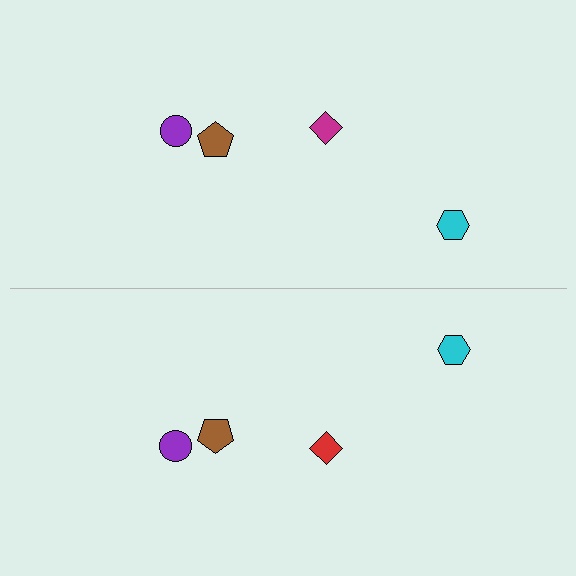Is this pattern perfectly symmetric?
No, the pattern is not perfectly symmetric. The red diamond on the bottom side breaks the symmetry — its mirror counterpart is magenta.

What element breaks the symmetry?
The red diamond on the bottom side breaks the symmetry — its mirror counterpart is magenta.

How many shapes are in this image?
There are 8 shapes in this image.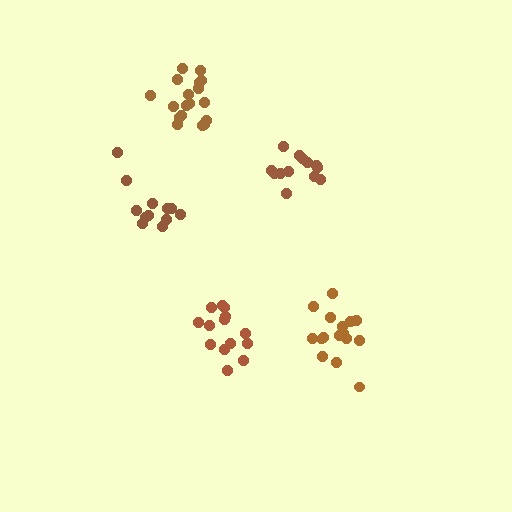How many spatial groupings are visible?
There are 5 spatial groupings.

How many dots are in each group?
Group 1: 14 dots, Group 2: 13 dots, Group 3: 12 dots, Group 4: 16 dots, Group 5: 18 dots (73 total).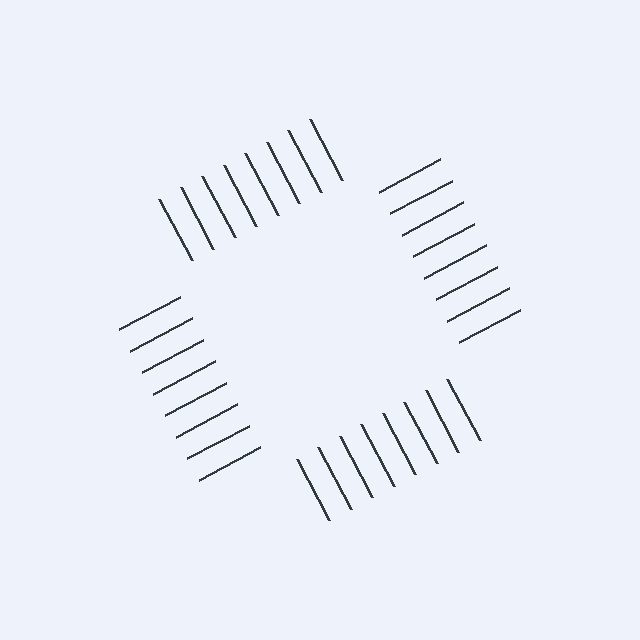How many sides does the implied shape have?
4 sides — the line-ends trace a square.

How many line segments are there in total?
32 — 8 along each of the 4 edges.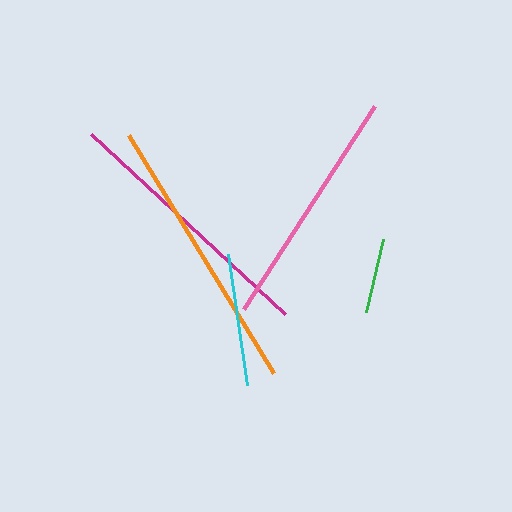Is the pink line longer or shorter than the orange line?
The orange line is longer than the pink line.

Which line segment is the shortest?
The green line is the shortest at approximately 75 pixels.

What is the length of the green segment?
The green segment is approximately 75 pixels long.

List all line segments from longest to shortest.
From longest to shortest: orange, magenta, pink, cyan, green.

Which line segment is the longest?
The orange line is the longest at approximately 278 pixels.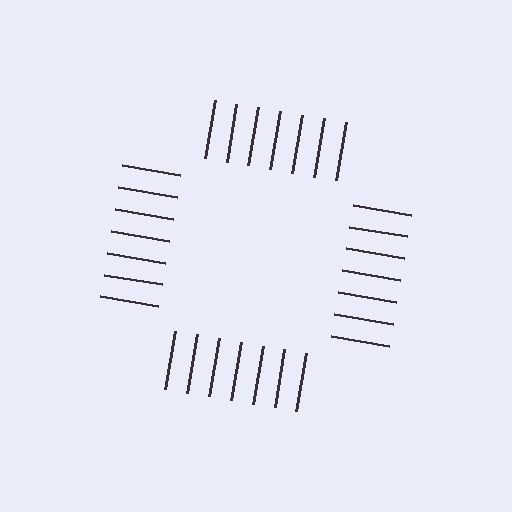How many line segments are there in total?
28 — 7 along each of the 4 edges.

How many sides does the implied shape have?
4 sides — the line-ends trace a square.